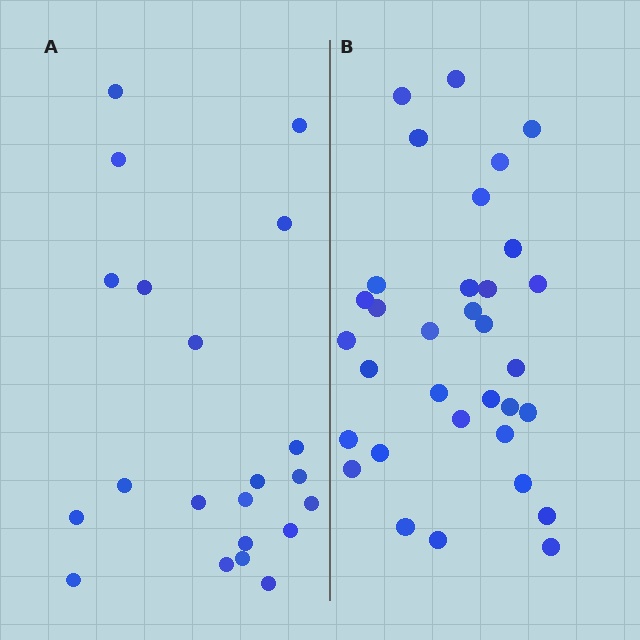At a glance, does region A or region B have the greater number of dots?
Region B (the right region) has more dots.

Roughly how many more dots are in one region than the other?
Region B has roughly 12 or so more dots than region A.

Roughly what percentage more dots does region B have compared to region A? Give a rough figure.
About 55% more.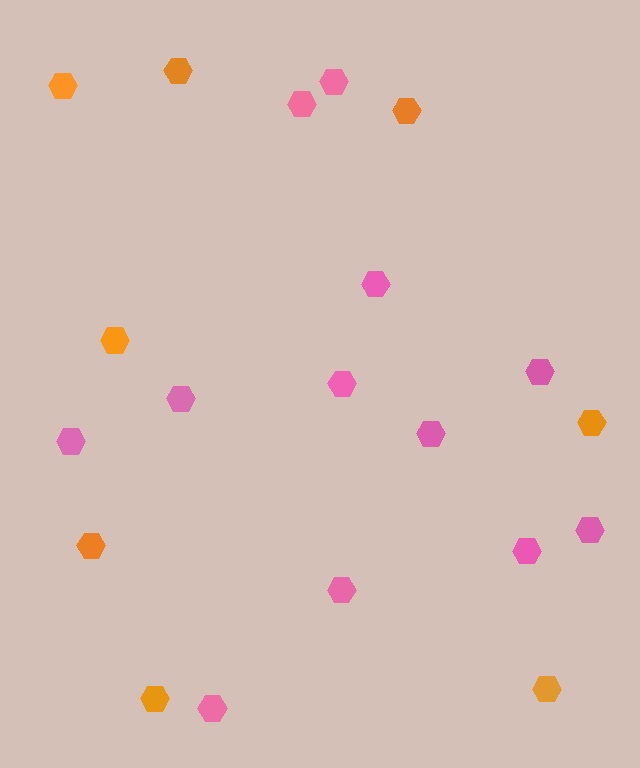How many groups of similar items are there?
There are 2 groups: one group of pink hexagons (12) and one group of orange hexagons (8).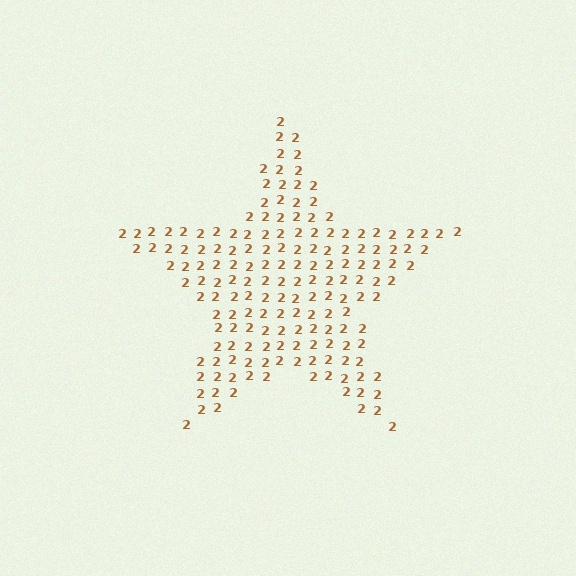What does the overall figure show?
The overall figure shows a star.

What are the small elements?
The small elements are digit 2's.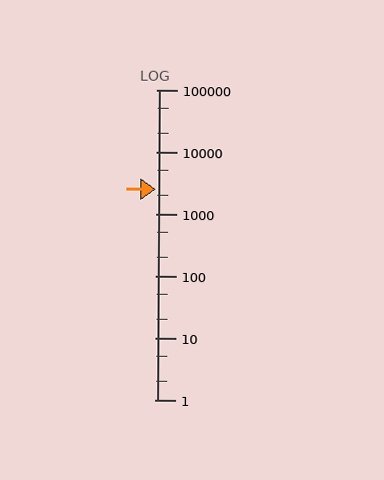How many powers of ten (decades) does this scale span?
The scale spans 5 decades, from 1 to 100000.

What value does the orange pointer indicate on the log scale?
The pointer indicates approximately 2500.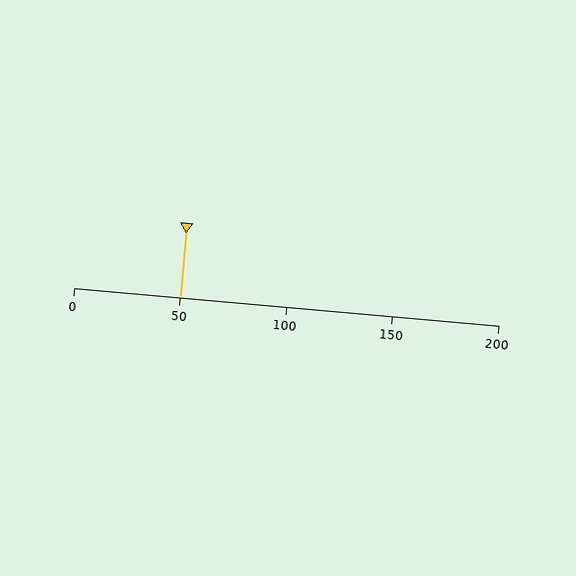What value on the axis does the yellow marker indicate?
The marker indicates approximately 50.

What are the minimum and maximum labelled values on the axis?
The axis runs from 0 to 200.